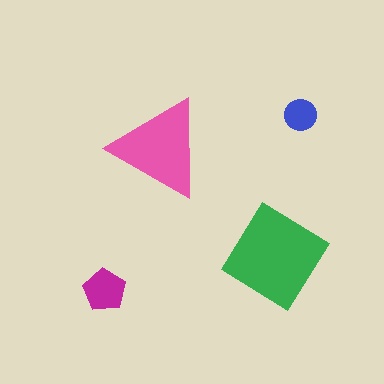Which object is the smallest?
The blue circle.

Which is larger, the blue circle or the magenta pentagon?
The magenta pentagon.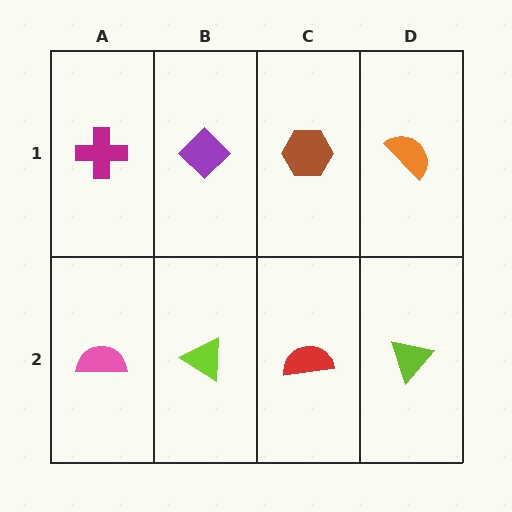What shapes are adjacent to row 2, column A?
A magenta cross (row 1, column A), a lime triangle (row 2, column B).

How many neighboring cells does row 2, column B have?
3.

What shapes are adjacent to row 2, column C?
A brown hexagon (row 1, column C), a lime triangle (row 2, column B), a lime triangle (row 2, column D).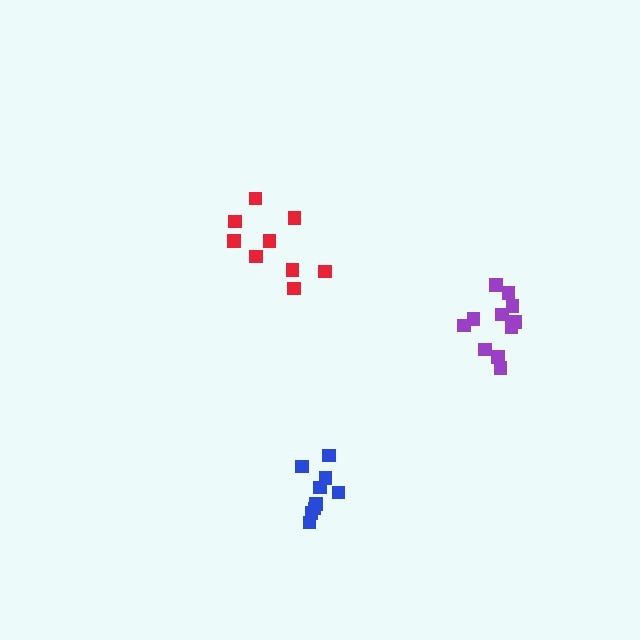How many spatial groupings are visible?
There are 3 spatial groupings.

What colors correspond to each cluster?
The clusters are colored: purple, blue, red.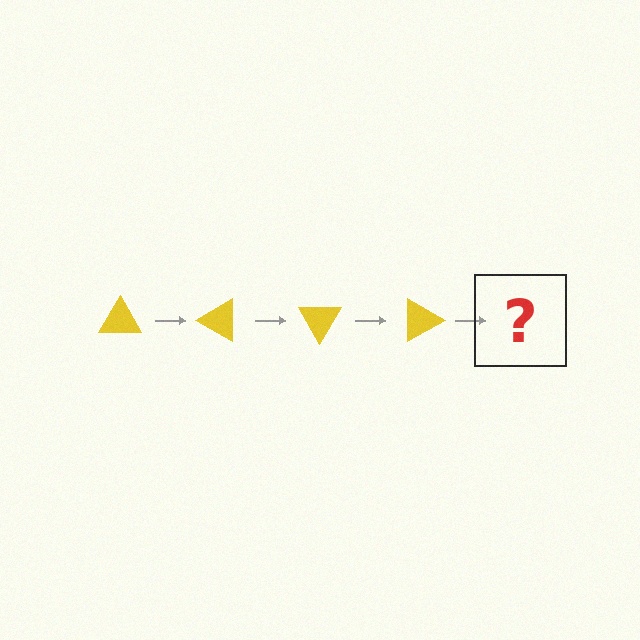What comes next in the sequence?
The next element should be a yellow triangle rotated 120 degrees.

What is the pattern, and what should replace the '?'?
The pattern is that the triangle rotates 30 degrees each step. The '?' should be a yellow triangle rotated 120 degrees.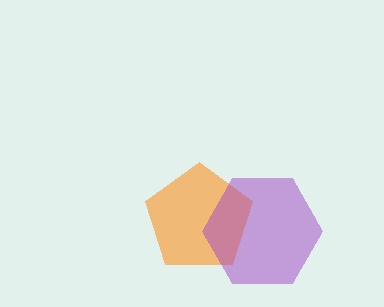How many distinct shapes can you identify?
There are 2 distinct shapes: an orange pentagon, a purple hexagon.